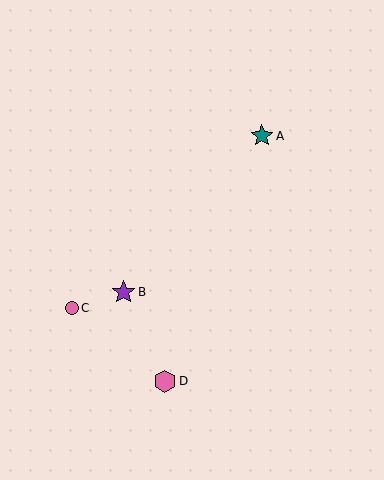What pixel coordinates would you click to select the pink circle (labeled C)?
Click at (72, 308) to select the pink circle C.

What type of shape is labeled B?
Shape B is a purple star.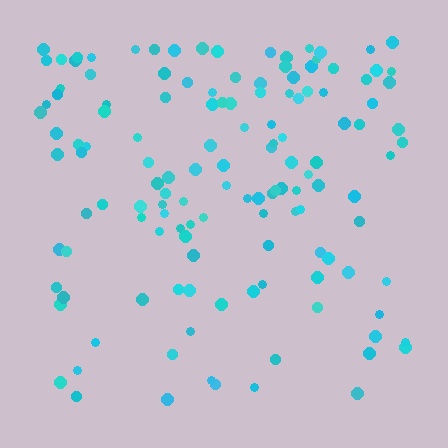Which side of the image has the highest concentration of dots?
The top.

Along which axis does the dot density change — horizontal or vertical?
Vertical.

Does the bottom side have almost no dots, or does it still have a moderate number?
Still a moderate number, just noticeably fewer than the top.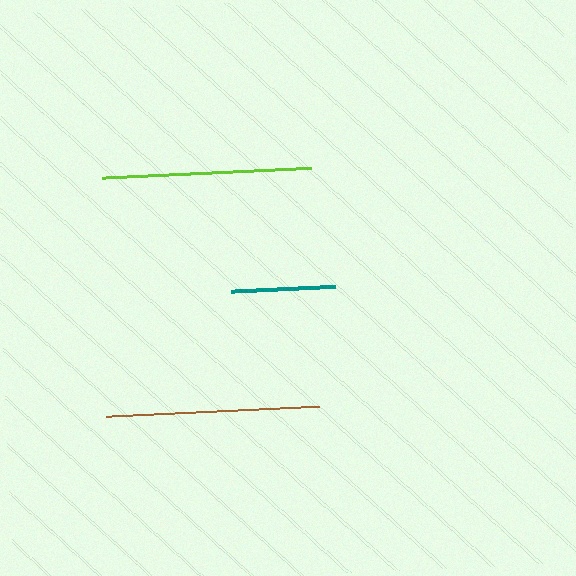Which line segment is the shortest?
The teal line is the shortest at approximately 104 pixels.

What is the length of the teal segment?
The teal segment is approximately 104 pixels long.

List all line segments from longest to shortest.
From longest to shortest: brown, lime, teal.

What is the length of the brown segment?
The brown segment is approximately 213 pixels long.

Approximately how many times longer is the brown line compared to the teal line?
The brown line is approximately 2.1 times the length of the teal line.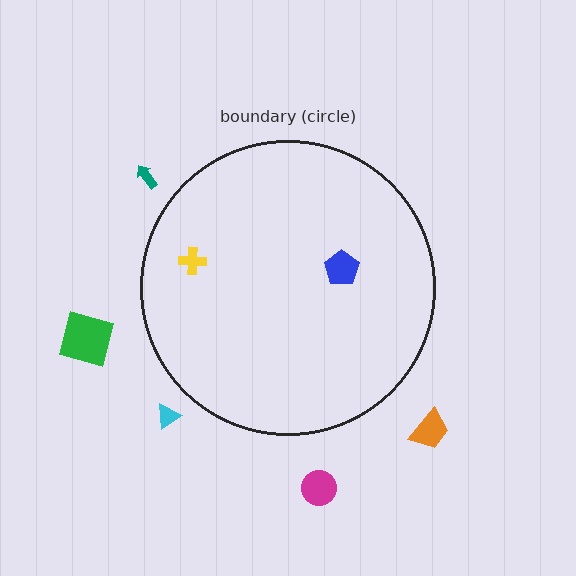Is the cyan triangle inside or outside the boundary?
Outside.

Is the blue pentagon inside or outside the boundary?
Inside.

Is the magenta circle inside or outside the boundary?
Outside.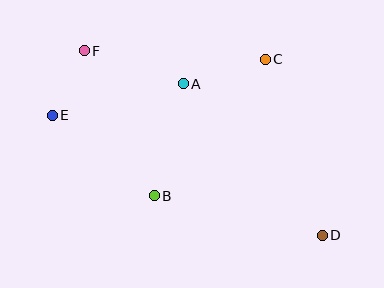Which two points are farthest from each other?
Points D and F are farthest from each other.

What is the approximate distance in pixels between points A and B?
The distance between A and B is approximately 116 pixels.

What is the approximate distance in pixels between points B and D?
The distance between B and D is approximately 172 pixels.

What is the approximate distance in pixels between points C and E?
The distance between C and E is approximately 220 pixels.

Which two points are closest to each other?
Points E and F are closest to each other.